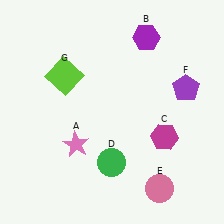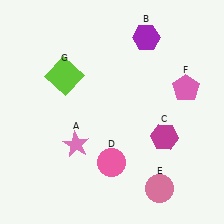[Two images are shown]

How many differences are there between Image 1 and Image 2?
There are 2 differences between the two images.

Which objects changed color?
D changed from green to pink. F changed from purple to pink.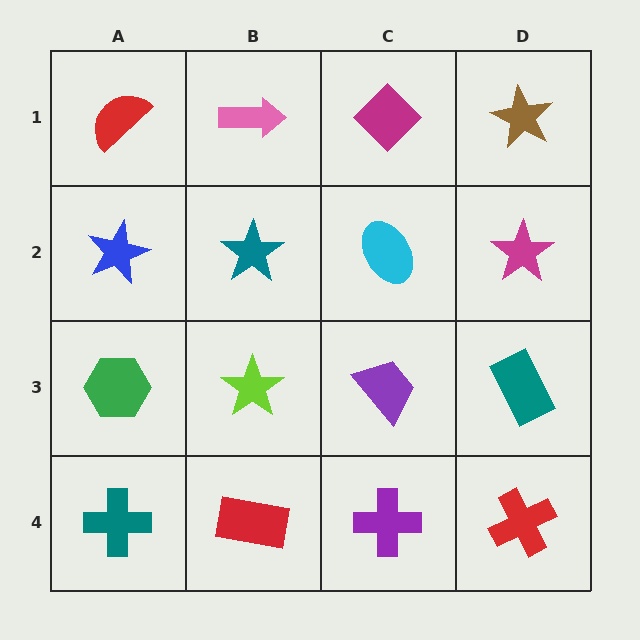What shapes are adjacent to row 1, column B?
A teal star (row 2, column B), a red semicircle (row 1, column A), a magenta diamond (row 1, column C).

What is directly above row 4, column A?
A green hexagon.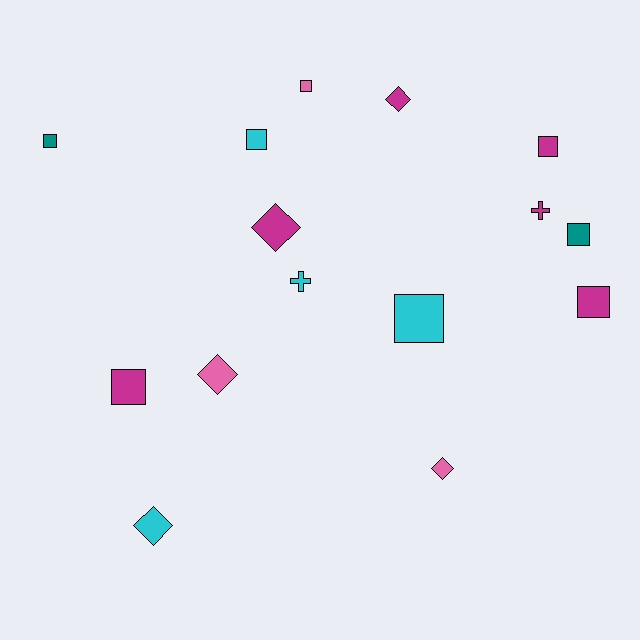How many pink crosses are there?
There are no pink crosses.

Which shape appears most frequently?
Square, with 8 objects.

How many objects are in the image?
There are 15 objects.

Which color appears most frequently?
Magenta, with 6 objects.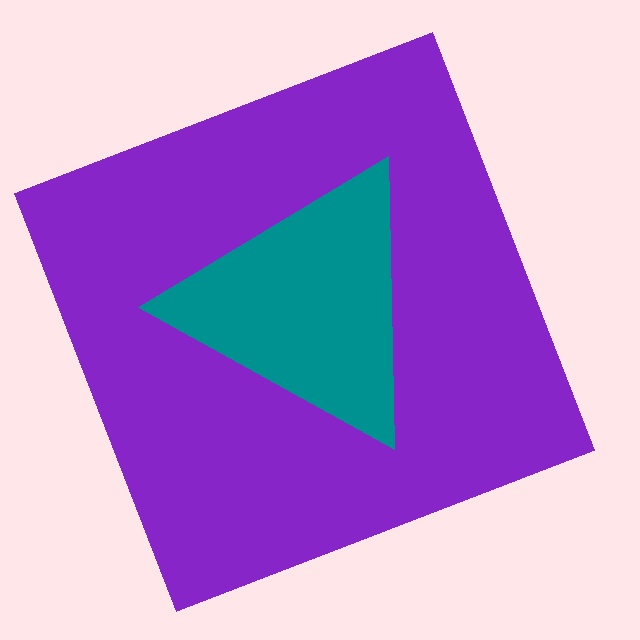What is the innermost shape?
The teal triangle.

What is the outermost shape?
The purple square.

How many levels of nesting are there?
2.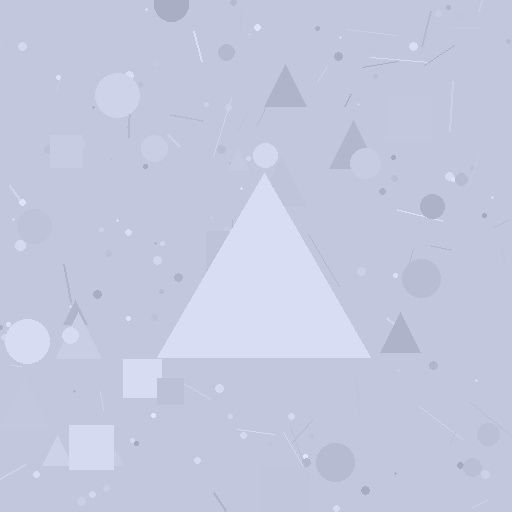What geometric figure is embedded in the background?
A triangle is embedded in the background.